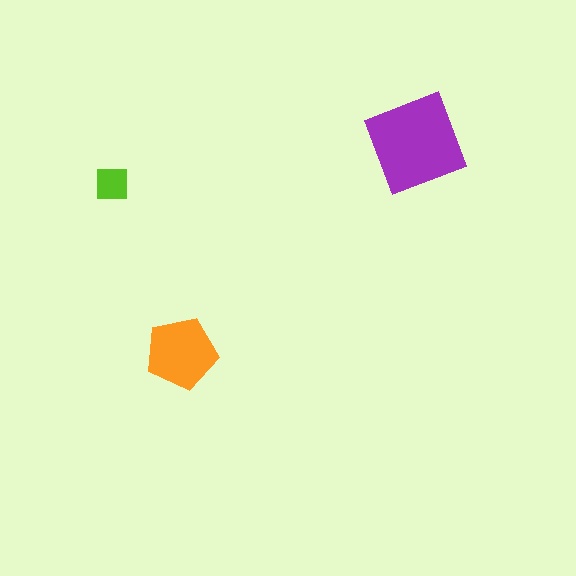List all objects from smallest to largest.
The lime square, the orange pentagon, the purple diamond.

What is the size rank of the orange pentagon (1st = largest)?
2nd.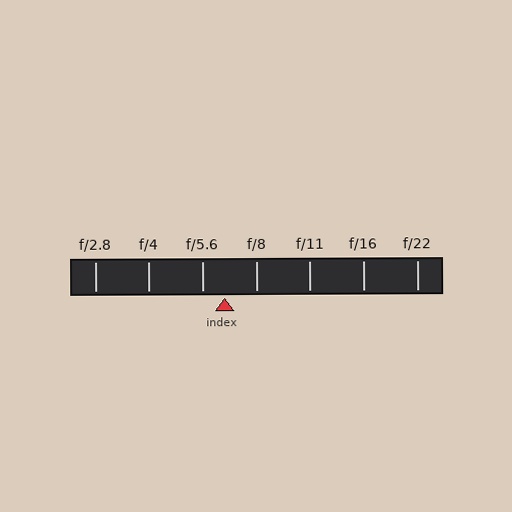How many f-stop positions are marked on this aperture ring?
There are 7 f-stop positions marked.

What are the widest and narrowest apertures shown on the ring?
The widest aperture shown is f/2.8 and the narrowest is f/22.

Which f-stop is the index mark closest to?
The index mark is closest to f/5.6.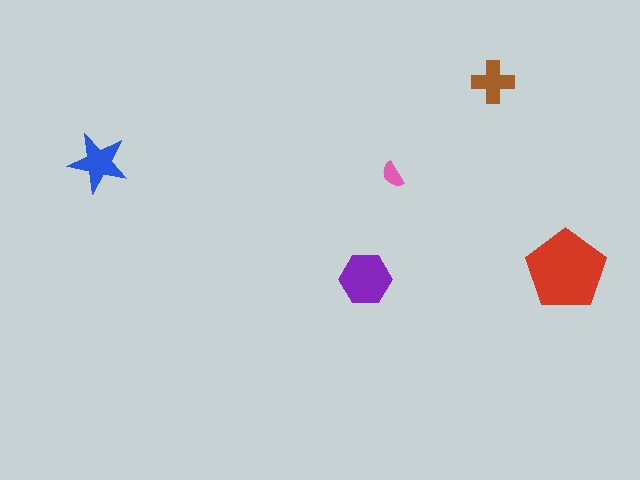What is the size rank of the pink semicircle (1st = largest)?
5th.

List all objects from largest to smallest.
The red pentagon, the purple hexagon, the blue star, the brown cross, the pink semicircle.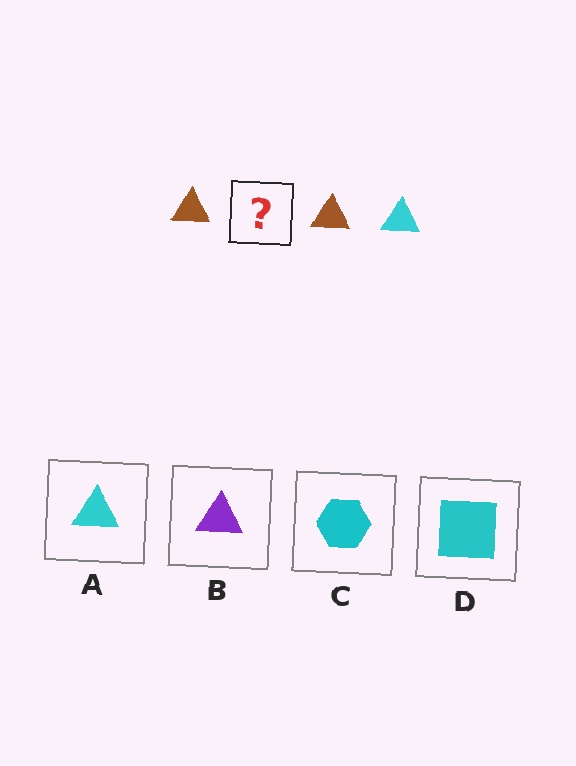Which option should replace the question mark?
Option A.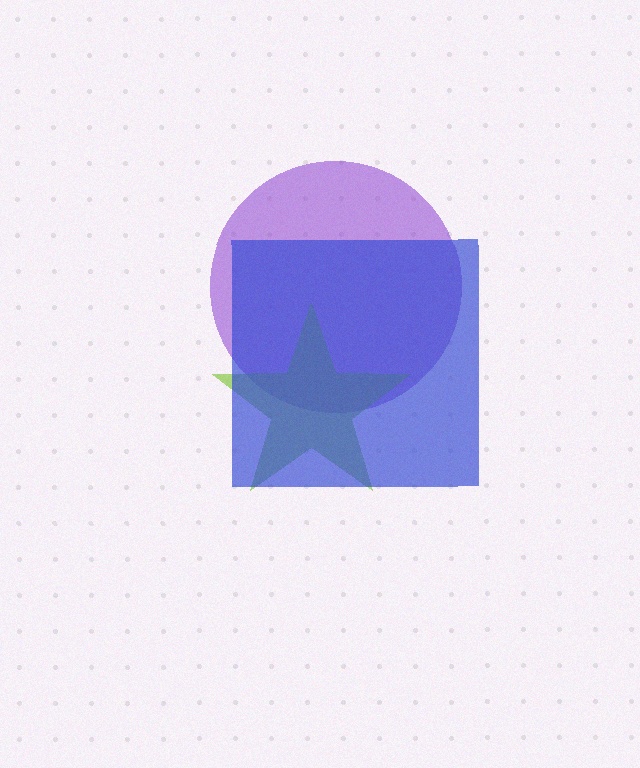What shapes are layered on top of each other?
The layered shapes are: a purple circle, a lime star, a blue square.